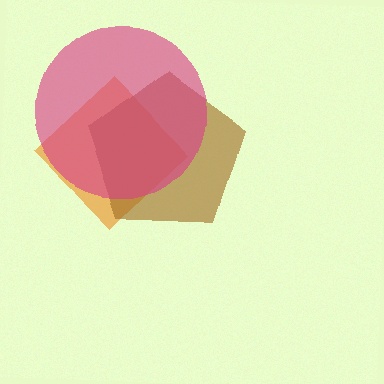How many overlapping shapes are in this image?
There are 3 overlapping shapes in the image.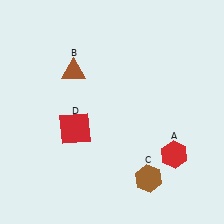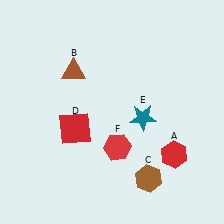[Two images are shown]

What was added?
A teal star (E), a red hexagon (F) were added in Image 2.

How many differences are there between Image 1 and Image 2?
There are 2 differences between the two images.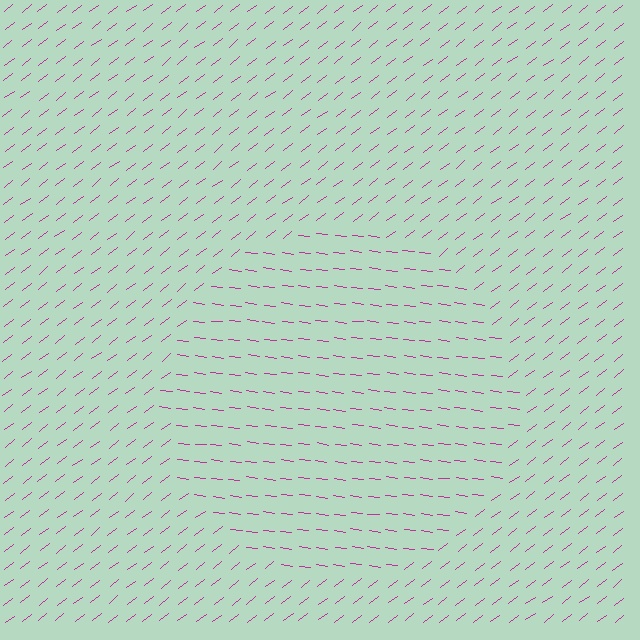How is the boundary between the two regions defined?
The boundary is defined purely by a change in line orientation (approximately 45 degrees difference). All lines are the same color and thickness.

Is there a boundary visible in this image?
Yes, there is a texture boundary formed by a change in line orientation.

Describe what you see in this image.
The image is filled with small magenta line segments. A circle region in the image has lines oriented differently from the surrounding lines, creating a visible texture boundary.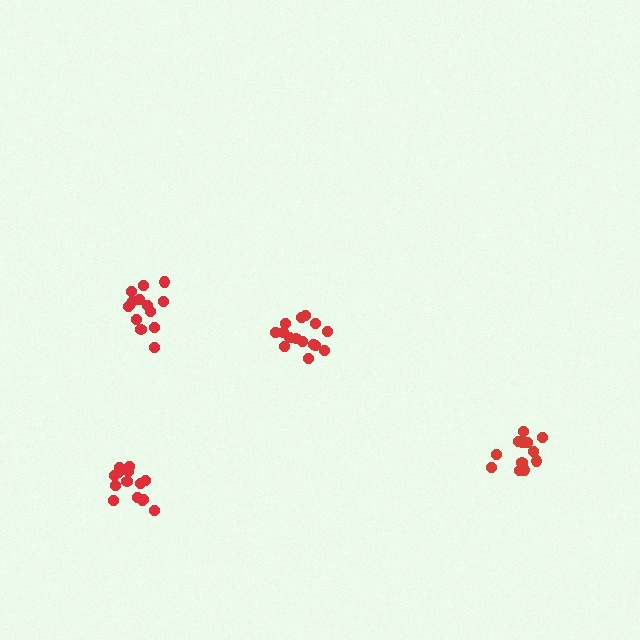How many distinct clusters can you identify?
There are 4 distinct clusters.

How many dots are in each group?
Group 1: 15 dots, Group 2: 14 dots, Group 3: 14 dots, Group 4: 12 dots (55 total).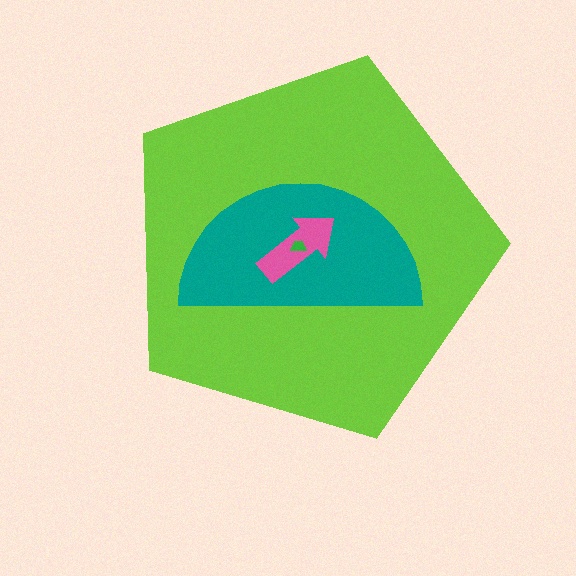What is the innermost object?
The green trapezoid.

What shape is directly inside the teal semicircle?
The pink arrow.